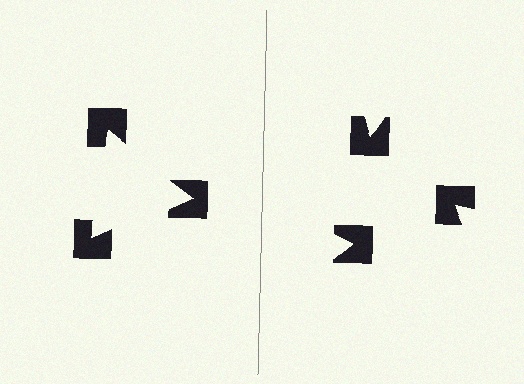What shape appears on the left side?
An illusory triangle.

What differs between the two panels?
The notched squares are positioned identically on both sides; only the wedge orientations differ. On the left they align to a triangle; on the right they are misaligned.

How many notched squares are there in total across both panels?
6 — 3 on each side.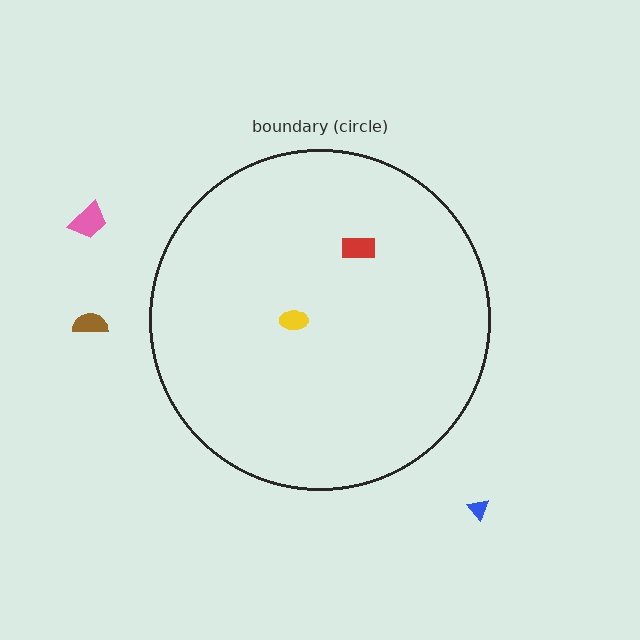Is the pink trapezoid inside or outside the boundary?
Outside.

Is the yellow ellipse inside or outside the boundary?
Inside.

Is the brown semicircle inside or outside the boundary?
Outside.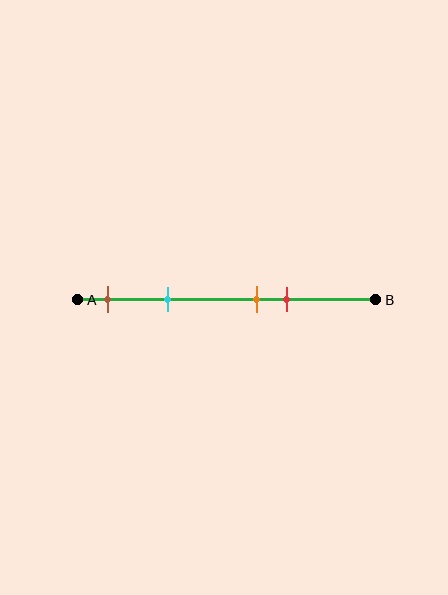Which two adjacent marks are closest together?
The orange and red marks are the closest adjacent pair.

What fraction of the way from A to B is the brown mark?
The brown mark is approximately 10% (0.1) of the way from A to B.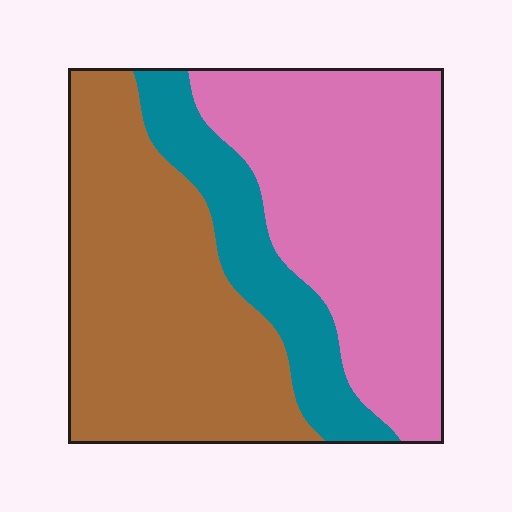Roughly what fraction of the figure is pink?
Pink covers around 40% of the figure.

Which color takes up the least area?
Teal, at roughly 15%.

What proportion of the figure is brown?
Brown covers roughly 40% of the figure.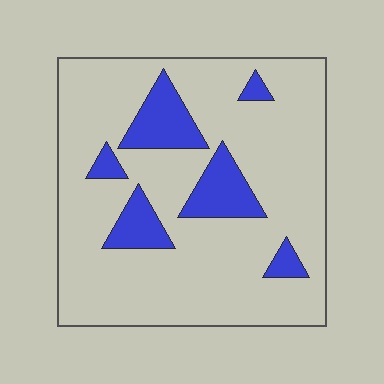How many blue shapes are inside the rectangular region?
6.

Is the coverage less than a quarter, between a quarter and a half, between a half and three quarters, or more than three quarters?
Less than a quarter.